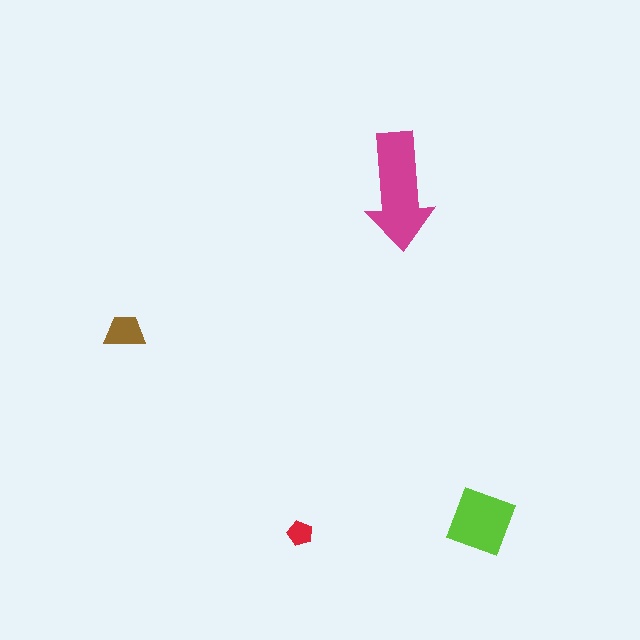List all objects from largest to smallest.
The magenta arrow, the lime square, the brown trapezoid, the red pentagon.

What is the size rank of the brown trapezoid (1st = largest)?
3rd.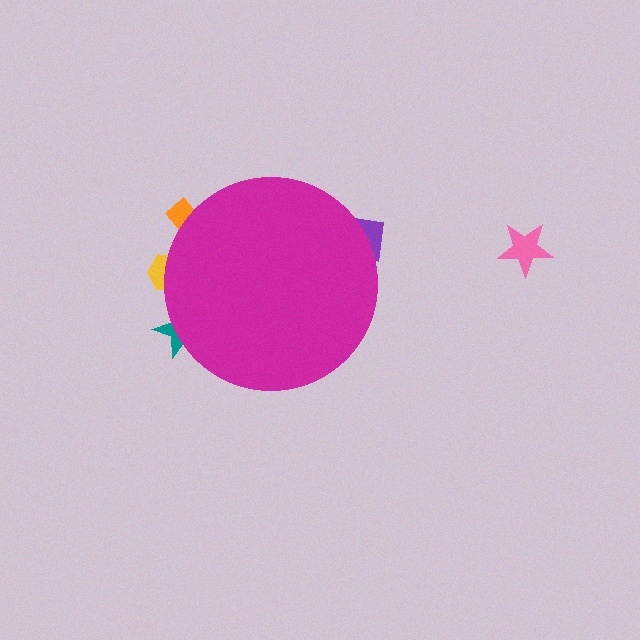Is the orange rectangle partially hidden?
Yes, the orange rectangle is partially hidden behind the magenta circle.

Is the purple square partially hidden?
Yes, the purple square is partially hidden behind the magenta circle.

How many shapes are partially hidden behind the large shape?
4 shapes are partially hidden.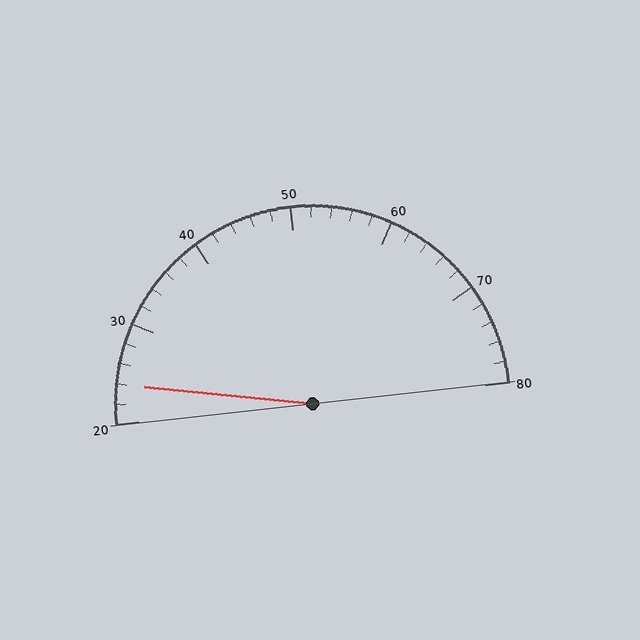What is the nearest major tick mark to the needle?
The nearest major tick mark is 20.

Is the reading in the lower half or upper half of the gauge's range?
The reading is in the lower half of the range (20 to 80).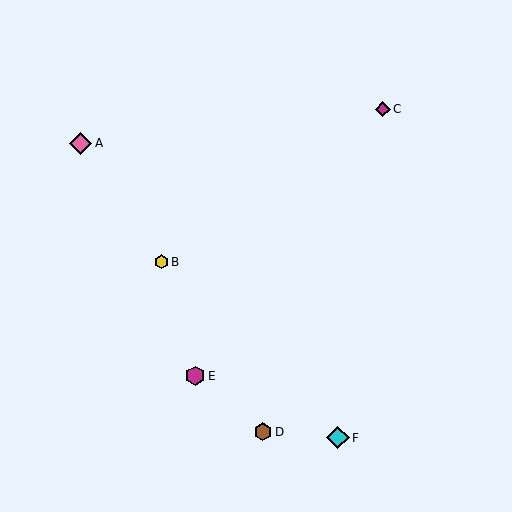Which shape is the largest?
The cyan diamond (labeled F) is the largest.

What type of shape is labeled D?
Shape D is a brown hexagon.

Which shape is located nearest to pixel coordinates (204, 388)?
The magenta hexagon (labeled E) at (195, 376) is nearest to that location.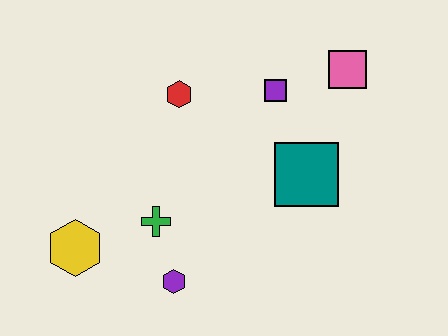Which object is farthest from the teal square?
The yellow hexagon is farthest from the teal square.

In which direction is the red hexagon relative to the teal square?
The red hexagon is to the left of the teal square.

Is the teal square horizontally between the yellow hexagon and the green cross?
No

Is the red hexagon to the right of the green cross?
Yes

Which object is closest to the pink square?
The purple square is closest to the pink square.